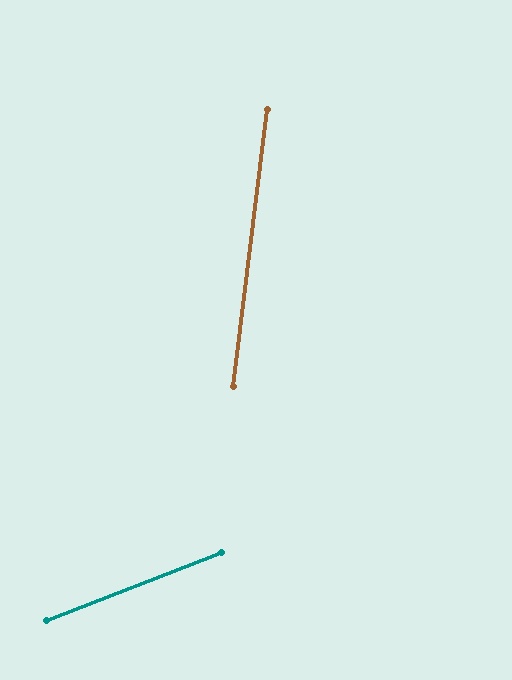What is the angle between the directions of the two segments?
Approximately 62 degrees.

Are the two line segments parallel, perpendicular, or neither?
Neither parallel nor perpendicular — they differ by about 62°.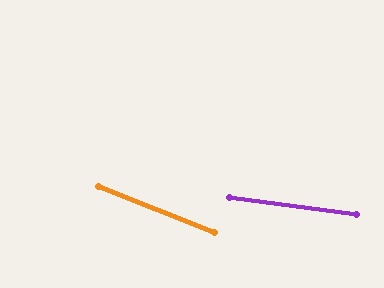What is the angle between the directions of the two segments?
Approximately 14 degrees.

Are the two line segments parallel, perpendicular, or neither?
Neither parallel nor perpendicular — they differ by about 14°.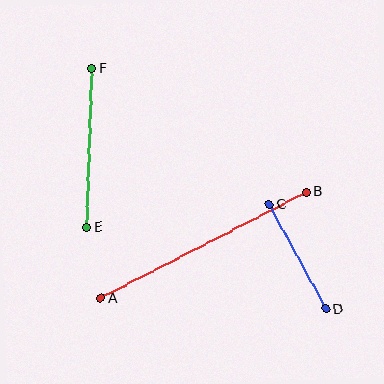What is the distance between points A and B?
The distance is approximately 231 pixels.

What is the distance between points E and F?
The distance is approximately 159 pixels.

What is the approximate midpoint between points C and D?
The midpoint is at approximately (298, 257) pixels.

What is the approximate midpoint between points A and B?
The midpoint is at approximately (203, 245) pixels.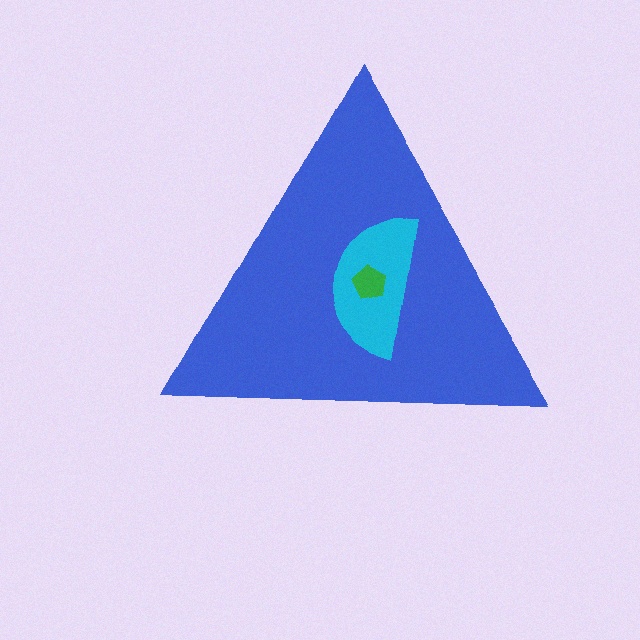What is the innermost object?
The green pentagon.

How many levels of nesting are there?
3.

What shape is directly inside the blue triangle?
The cyan semicircle.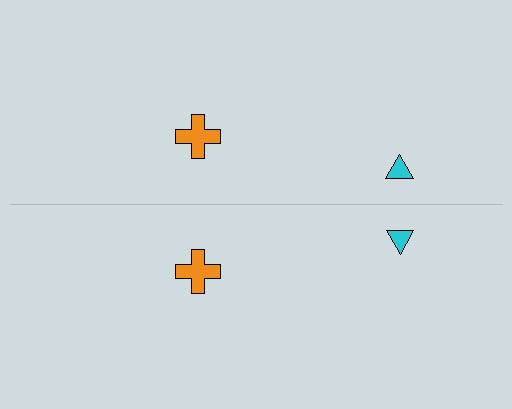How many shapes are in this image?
There are 4 shapes in this image.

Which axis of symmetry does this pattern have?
The pattern has a horizontal axis of symmetry running through the center of the image.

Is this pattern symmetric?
Yes, this pattern has bilateral (reflection) symmetry.